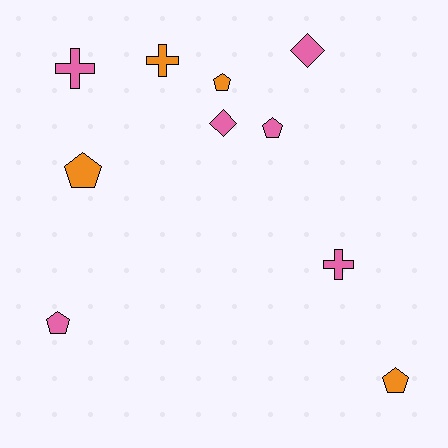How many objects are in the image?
There are 10 objects.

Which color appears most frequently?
Pink, with 6 objects.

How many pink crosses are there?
There are 2 pink crosses.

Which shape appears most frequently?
Pentagon, with 5 objects.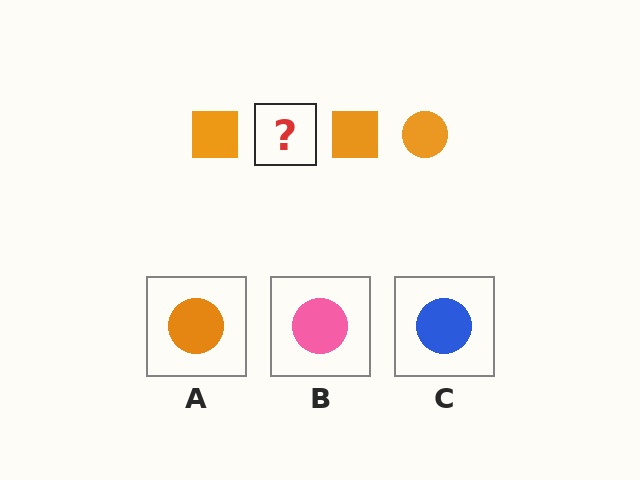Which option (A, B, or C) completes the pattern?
A.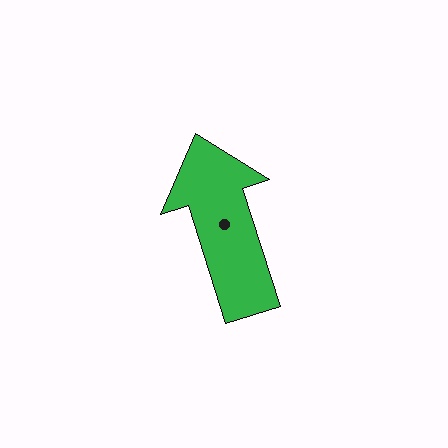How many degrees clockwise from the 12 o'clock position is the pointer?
Approximately 342 degrees.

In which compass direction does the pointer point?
North.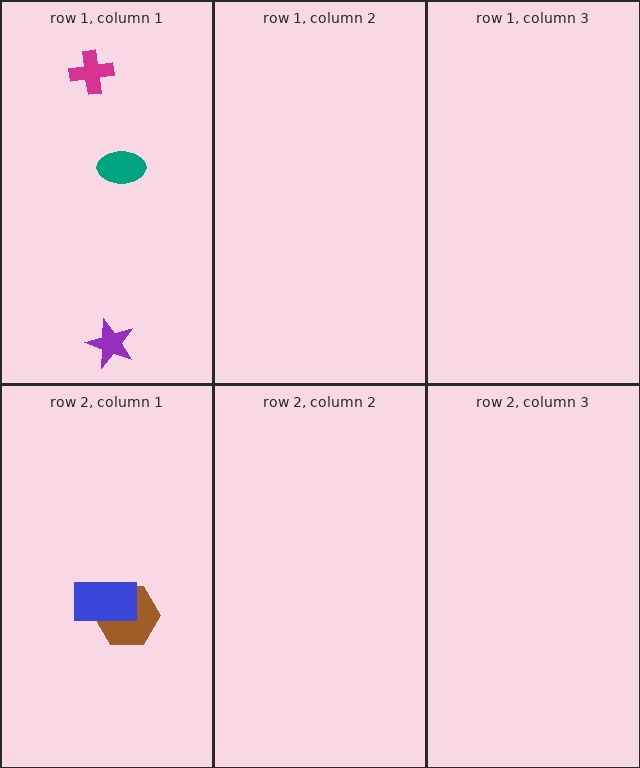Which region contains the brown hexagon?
The row 2, column 1 region.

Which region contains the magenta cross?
The row 1, column 1 region.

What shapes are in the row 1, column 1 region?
The magenta cross, the purple star, the teal ellipse.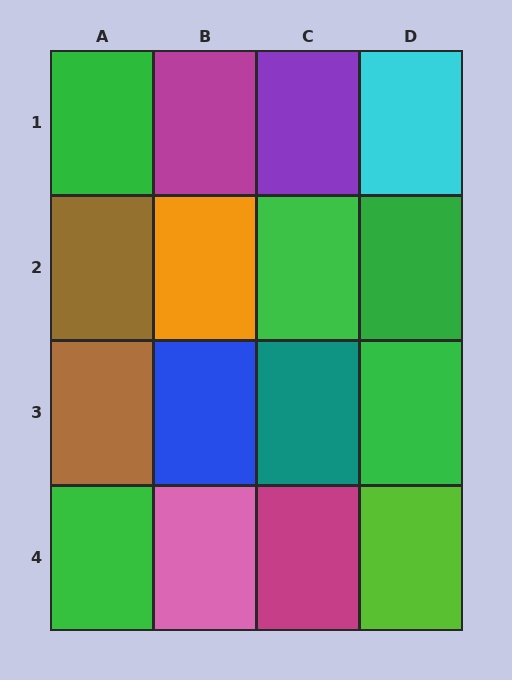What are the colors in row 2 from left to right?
Brown, orange, green, green.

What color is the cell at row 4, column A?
Green.